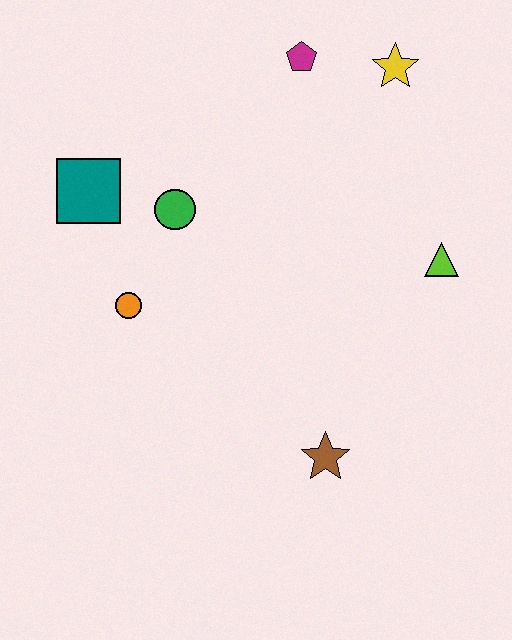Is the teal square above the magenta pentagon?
No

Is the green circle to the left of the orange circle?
No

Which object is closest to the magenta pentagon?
The yellow star is closest to the magenta pentagon.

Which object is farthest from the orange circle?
The yellow star is farthest from the orange circle.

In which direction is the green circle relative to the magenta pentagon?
The green circle is below the magenta pentagon.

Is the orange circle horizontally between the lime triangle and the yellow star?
No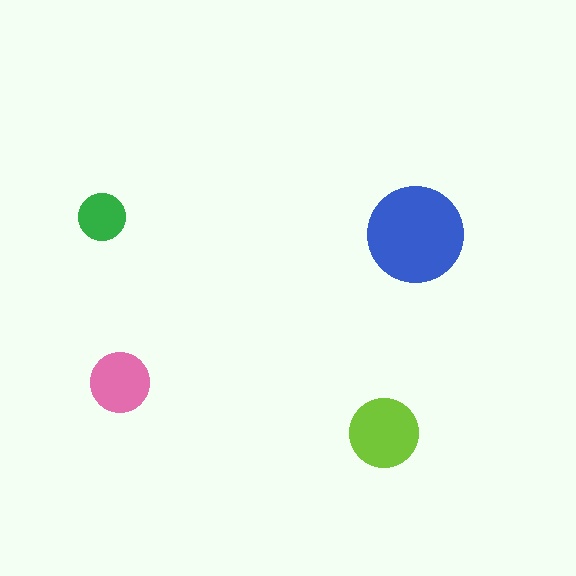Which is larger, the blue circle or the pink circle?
The blue one.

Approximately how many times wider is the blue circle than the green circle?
About 2 times wider.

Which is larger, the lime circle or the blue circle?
The blue one.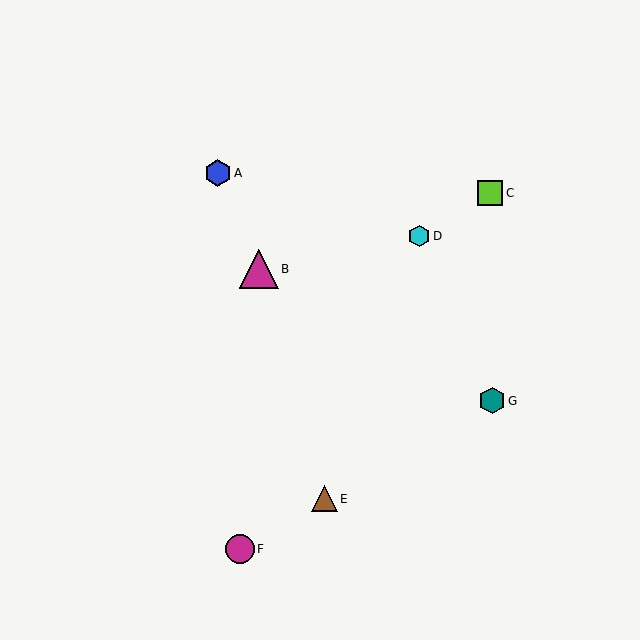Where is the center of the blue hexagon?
The center of the blue hexagon is at (218, 173).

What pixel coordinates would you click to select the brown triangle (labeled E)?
Click at (324, 499) to select the brown triangle E.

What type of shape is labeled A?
Shape A is a blue hexagon.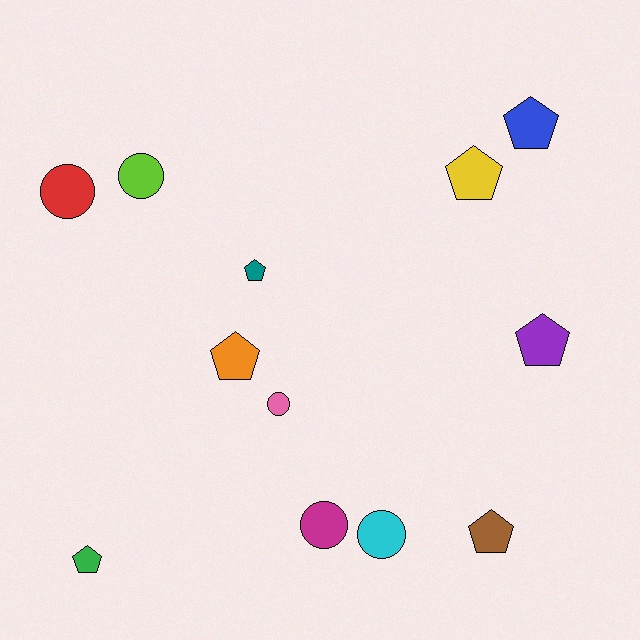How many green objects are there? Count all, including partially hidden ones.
There is 1 green object.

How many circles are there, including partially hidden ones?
There are 5 circles.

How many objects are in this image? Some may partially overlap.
There are 12 objects.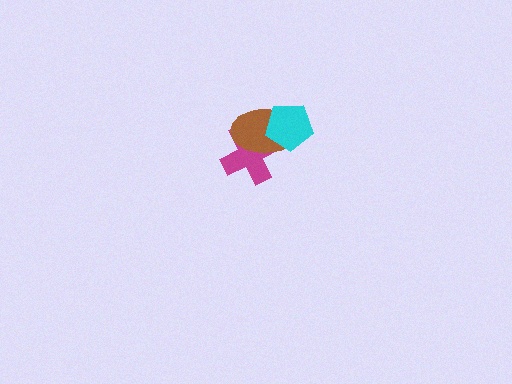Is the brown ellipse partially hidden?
Yes, it is partially covered by another shape.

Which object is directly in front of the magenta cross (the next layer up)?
The brown ellipse is directly in front of the magenta cross.